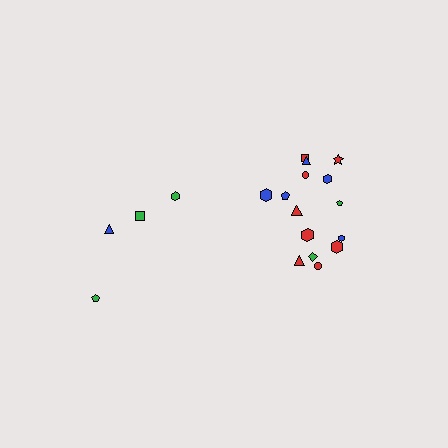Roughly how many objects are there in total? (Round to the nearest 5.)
Roughly 20 objects in total.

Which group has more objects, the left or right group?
The right group.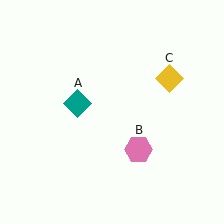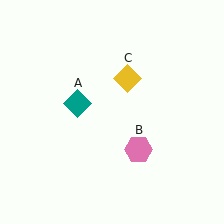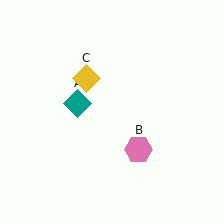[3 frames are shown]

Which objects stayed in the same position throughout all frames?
Teal diamond (object A) and pink hexagon (object B) remained stationary.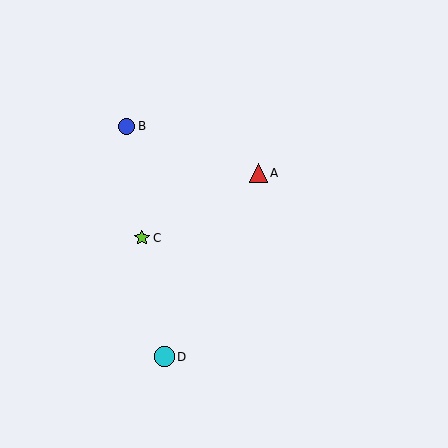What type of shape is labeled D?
Shape D is a cyan circle.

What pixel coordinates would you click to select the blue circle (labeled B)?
Click at (127, 126) to select the blue circle B.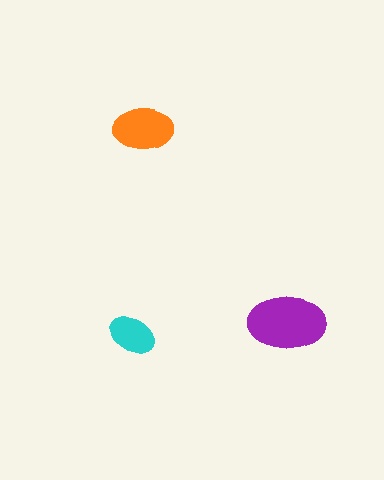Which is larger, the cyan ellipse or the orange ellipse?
The orange one.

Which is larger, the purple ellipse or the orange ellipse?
The purple one.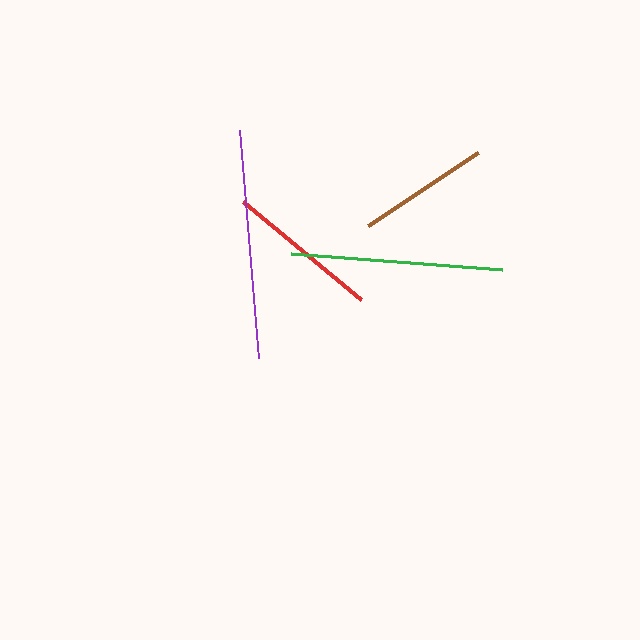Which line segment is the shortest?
The brown line is the shortest at approximately 131 pixels.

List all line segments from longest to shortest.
From longest to shortest: purple, green, red, brown.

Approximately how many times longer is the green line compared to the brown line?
The green line is approximately 1.6 times the length of the brown line.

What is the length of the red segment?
The red segment is approximately 153 pixels long.